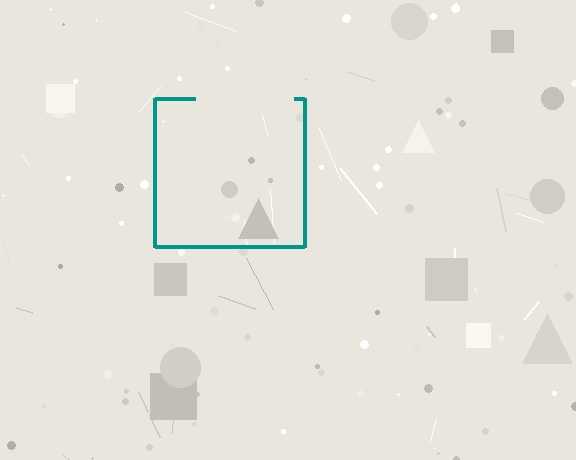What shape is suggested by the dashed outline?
The dashed outline suggests a square.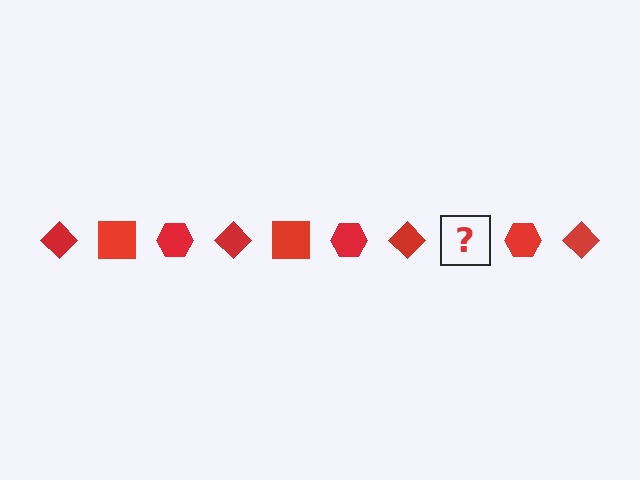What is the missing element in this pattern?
The missing element is a red square.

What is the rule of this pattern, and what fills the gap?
The rule is that the pattern cycles through diamond, square, hexagon shapes in red. The gap should be filled with a red square.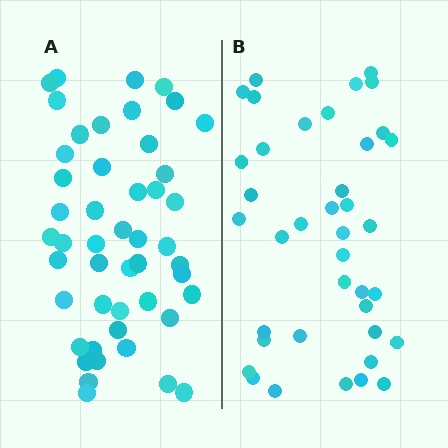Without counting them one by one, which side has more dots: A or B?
Region A (the left region) has more dots.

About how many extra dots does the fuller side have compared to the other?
Region A has roughly 8 or so more dots than region B.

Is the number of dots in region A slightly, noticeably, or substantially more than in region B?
Region A has only slightly more — the two regions are fairly close. The ratio is roughly 1.2 to 1.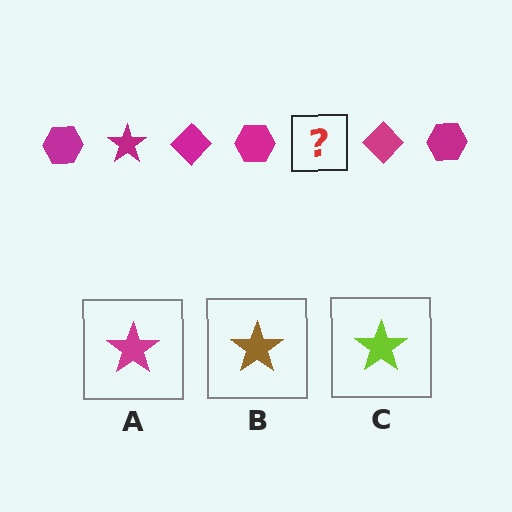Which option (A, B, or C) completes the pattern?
A.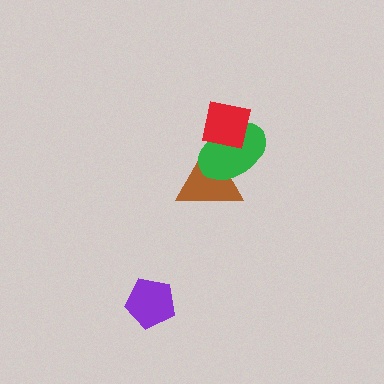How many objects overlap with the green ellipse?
2 objects overlap with the green ellipse.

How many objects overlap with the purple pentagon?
0 objects overlap with the purple pentagon.